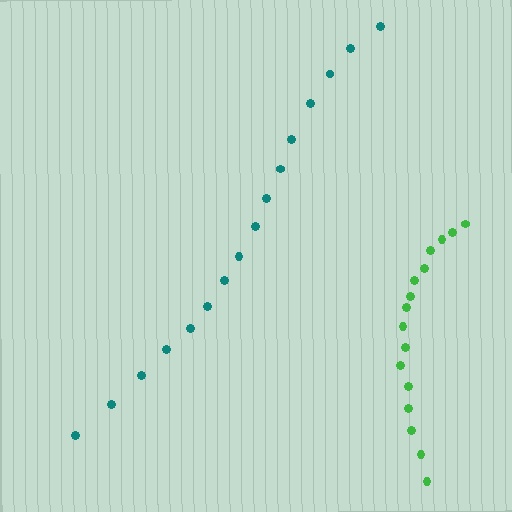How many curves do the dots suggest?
There are 2 distinct paths.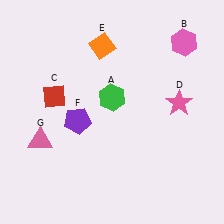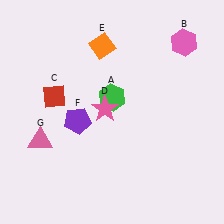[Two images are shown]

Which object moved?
The pink star (D) moved left.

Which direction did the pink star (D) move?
The pink star (D) moved left.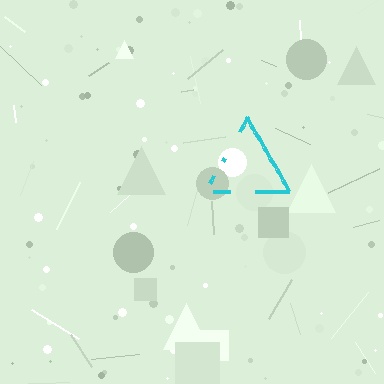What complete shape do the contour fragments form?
The contour fragments form a triangle.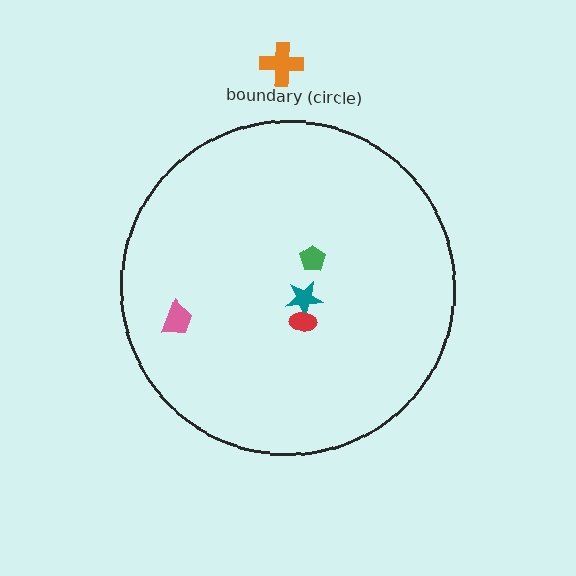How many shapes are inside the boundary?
4 inside, 1 outside.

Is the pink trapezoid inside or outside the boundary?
Inside.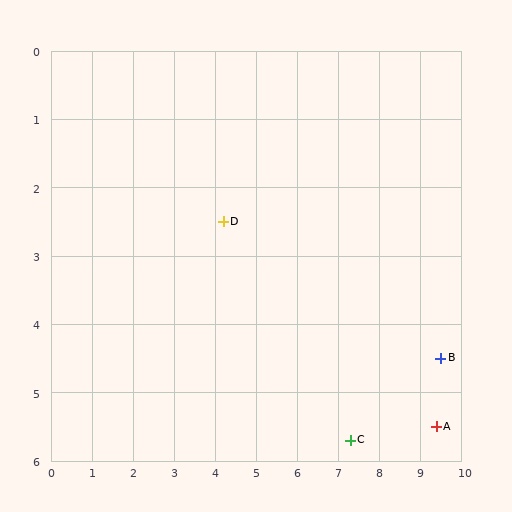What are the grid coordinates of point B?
Point B is at approximately (9.5, 4.5).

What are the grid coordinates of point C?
Point C is at approximately (7.3, 5.7).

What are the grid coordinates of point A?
Point A is at approximately (9.4, 5.5).